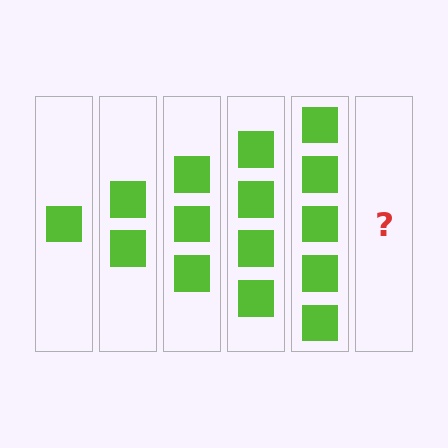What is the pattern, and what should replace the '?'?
The pattern is that each step adds one more square. The '?' should be 6 squares.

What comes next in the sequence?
The next element should be 6 squares.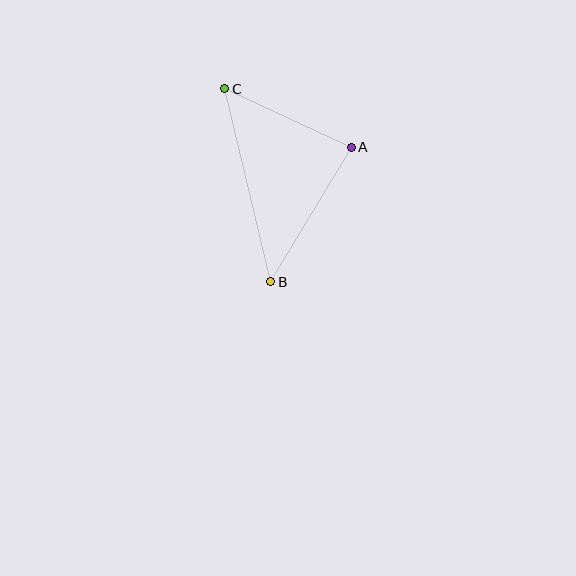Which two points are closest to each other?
Points A and C are closest to each other.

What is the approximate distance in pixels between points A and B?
The distance between A and B is approximately 157 pixels.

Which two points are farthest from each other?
Points B and C are farthest from each other.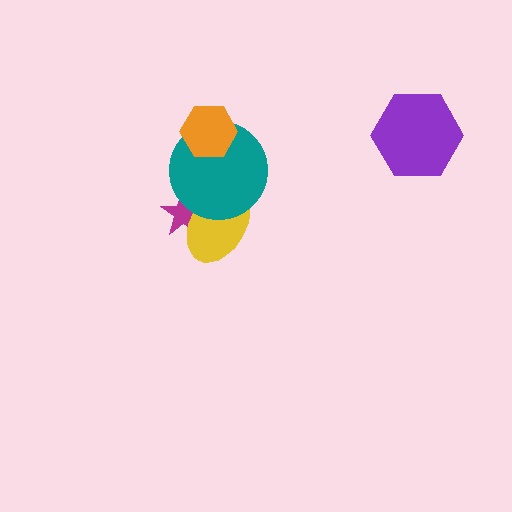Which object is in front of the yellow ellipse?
The teal circle is in front of the yellow ellipse.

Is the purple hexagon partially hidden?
No, no other shape covers it.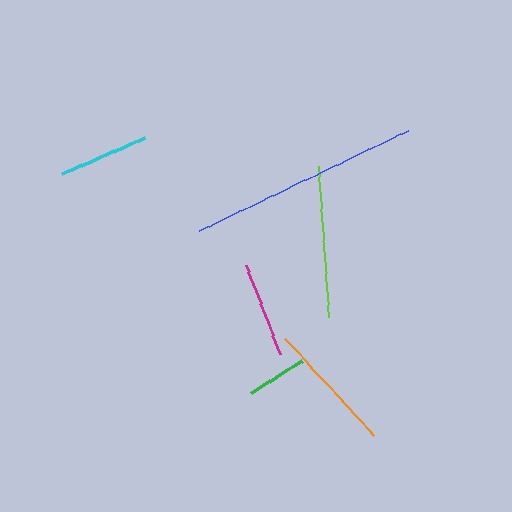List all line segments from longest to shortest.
From longest to shortest: blue, lime, orange, magenta, cyan, green.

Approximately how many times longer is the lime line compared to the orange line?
The lime line is approximately 1.2 times the length of the orange line.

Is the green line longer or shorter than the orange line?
The orange line is longer than the green line.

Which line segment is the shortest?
The green line is the shortest at approximately 60 pixels.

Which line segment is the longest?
The blue line is the longest at approximately 232 pixels.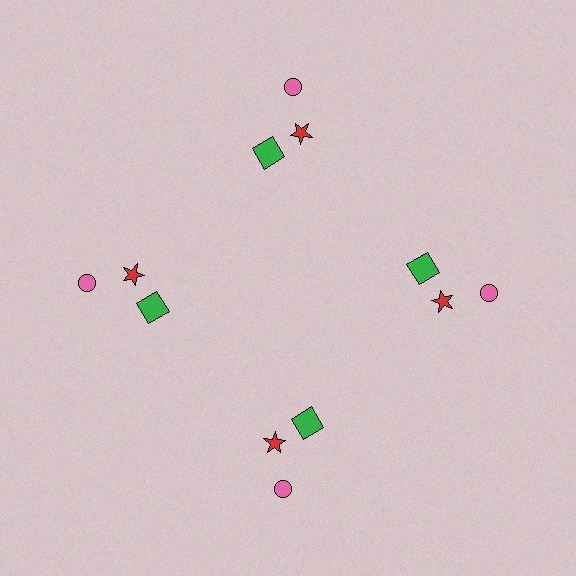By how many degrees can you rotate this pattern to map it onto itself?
The pattern maps onto itself every 90 degrees of rotation.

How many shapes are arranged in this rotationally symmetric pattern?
There are 12 shapes, arranged in 4 groups of 3.